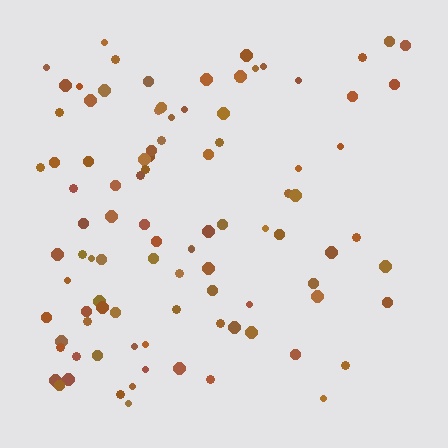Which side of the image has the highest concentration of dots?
The left.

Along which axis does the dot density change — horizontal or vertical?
Horizontal.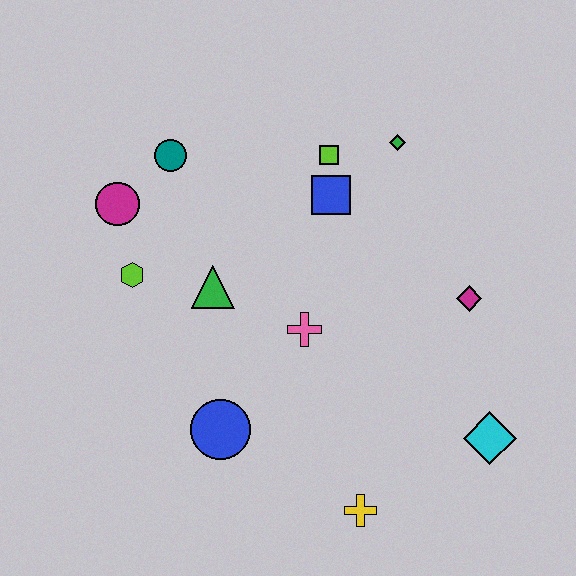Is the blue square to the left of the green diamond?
Yes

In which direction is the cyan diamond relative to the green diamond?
The cyan diamond is below the green diamond.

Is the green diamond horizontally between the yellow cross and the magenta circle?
No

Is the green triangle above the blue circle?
Yes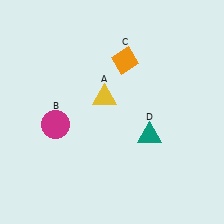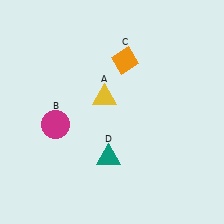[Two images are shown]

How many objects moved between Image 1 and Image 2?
1 object moved between the two images.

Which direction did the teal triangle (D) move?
The teal triangle (D) moved left.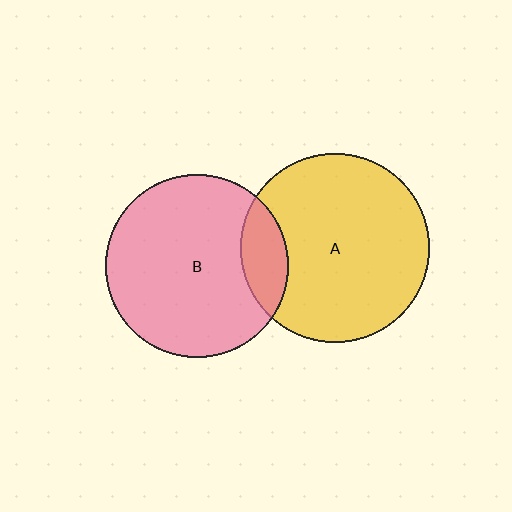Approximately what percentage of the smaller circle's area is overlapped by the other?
Approximately 15%.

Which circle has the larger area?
Circle A (yellow).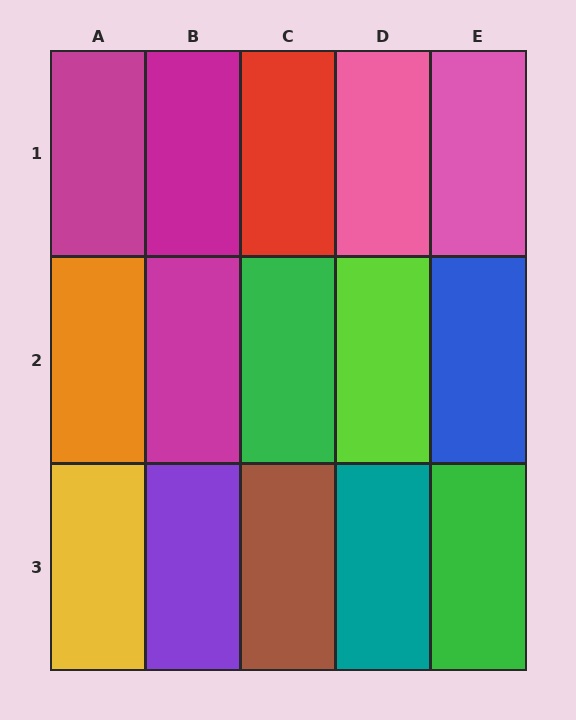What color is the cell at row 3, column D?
Teal.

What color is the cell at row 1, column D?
Pink.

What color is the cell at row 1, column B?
Magenta.